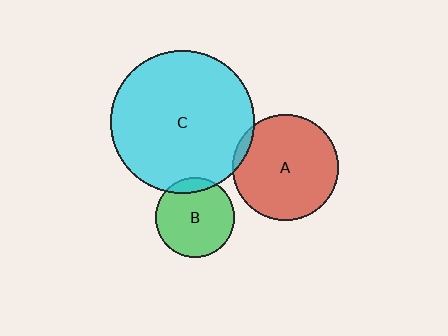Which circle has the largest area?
Circle C (cyan).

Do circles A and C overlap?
Yes.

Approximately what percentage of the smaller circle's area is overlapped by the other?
Approximately 5%.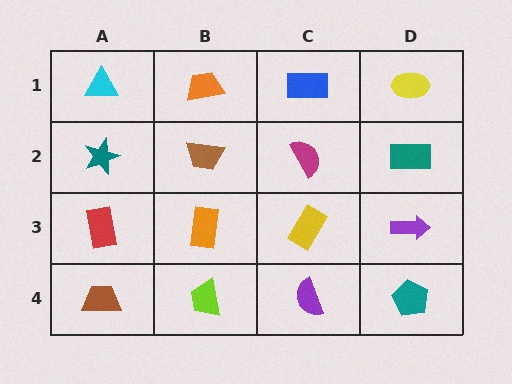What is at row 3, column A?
A red rectangle.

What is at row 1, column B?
An orange trapezoid.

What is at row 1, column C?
A blue rectangle.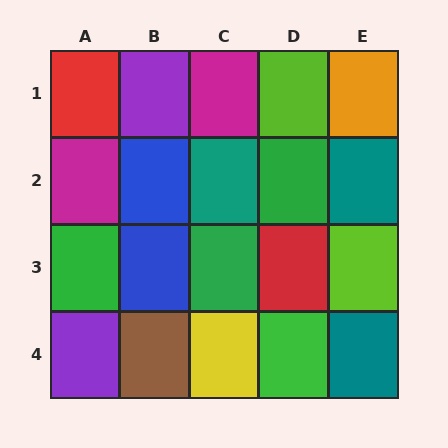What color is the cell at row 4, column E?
Teal.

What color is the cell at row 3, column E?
Lime.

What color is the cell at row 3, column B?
Blue.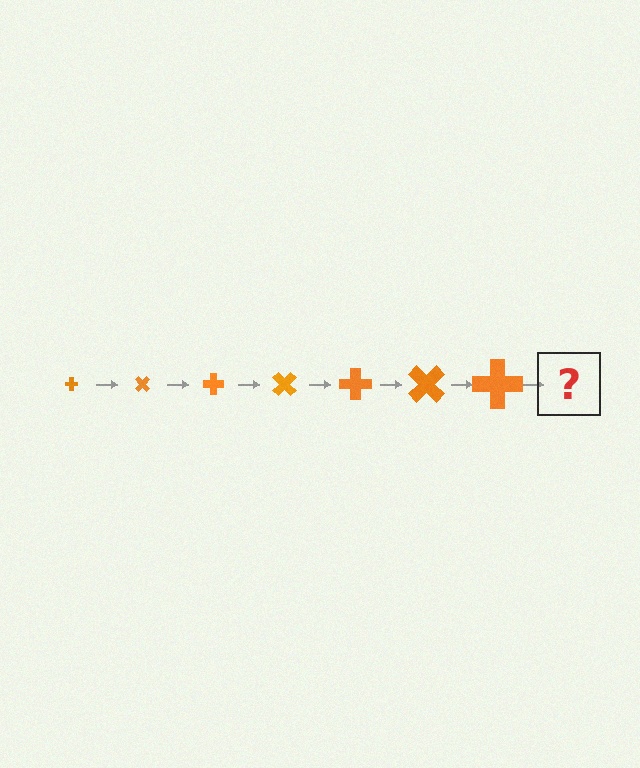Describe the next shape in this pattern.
It should be a cross, larger than the previous one and rotated 315 degrees from the start.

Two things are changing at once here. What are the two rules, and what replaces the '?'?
The two rules are that the cross grows larger each step and it rotates 45 degrees each step. The '?' should be a cross, larger than the previous one and rotated 315 degrees from the start.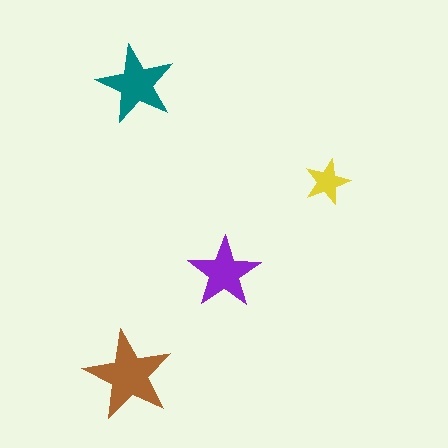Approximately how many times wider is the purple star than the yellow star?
About 1.5 times wider.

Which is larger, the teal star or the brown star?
The brown one.